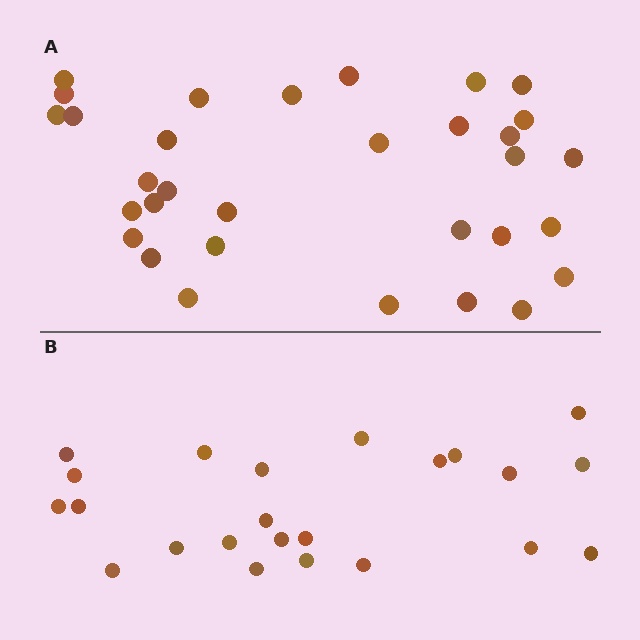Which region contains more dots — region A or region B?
Region A (the top region) has more dots.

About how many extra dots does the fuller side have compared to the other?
Region A has roughly 8 or so more dots than region B.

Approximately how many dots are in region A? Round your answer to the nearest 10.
About 30 dots. (The exact count is 32, which rounds to 30.)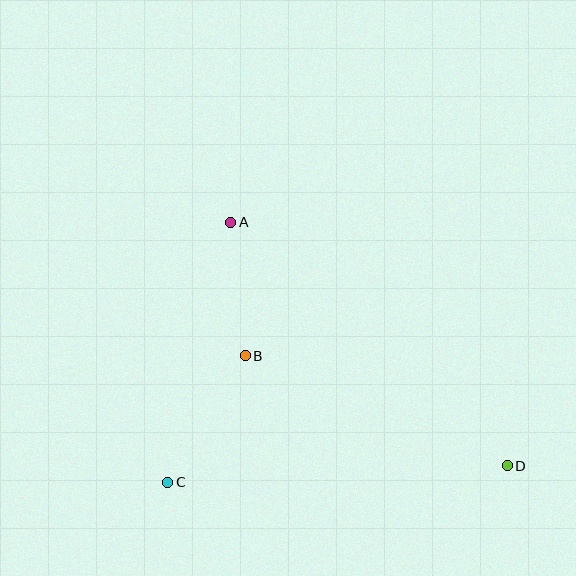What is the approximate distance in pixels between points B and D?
The distance between B and D is approximately 284 pixels.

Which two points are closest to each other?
Points A and B are closest to each other.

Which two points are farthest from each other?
Points A and D are farthest from each other.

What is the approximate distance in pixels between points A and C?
The distance between A and C is approximately 267 pixels.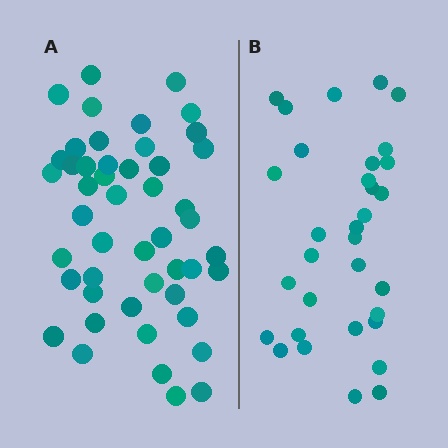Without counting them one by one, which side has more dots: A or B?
Region A (the left region) has more dots.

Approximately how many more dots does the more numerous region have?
Region A has approximately 15 more dots than region B.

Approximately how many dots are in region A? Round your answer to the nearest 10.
About 50 dots. (The exact count is 48, which rounds to 50.)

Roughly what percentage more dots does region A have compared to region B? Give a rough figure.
About 50% more.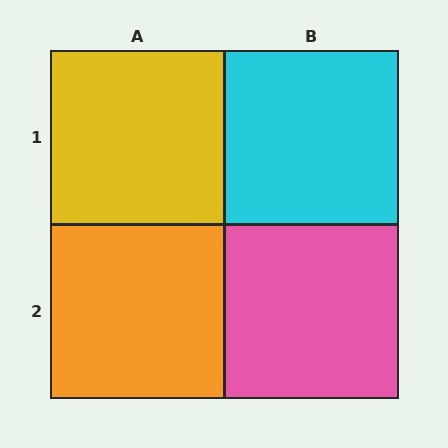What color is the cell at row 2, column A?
Orange.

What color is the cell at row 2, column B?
Pink.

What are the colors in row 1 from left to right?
Yellow, cyan.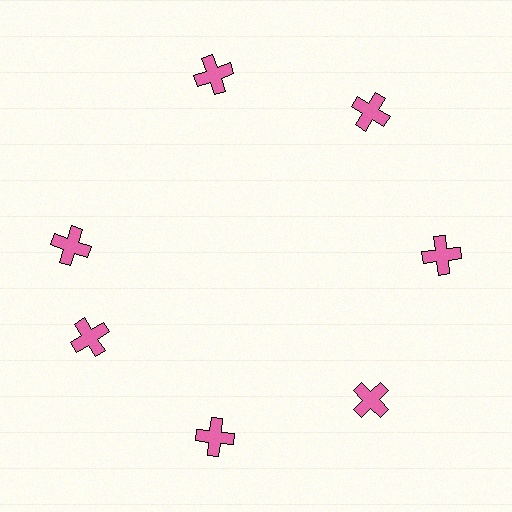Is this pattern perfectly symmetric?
No. The 7 pink crosses are arranged in a ring, but one element near the 10 o'clock position is rotated out of alignment along the ring, breaking the 7-fold rotational symmetry.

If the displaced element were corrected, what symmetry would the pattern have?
It would have 7-fold rotational symmetry — the pattern would map onto itself every 51 degrees.